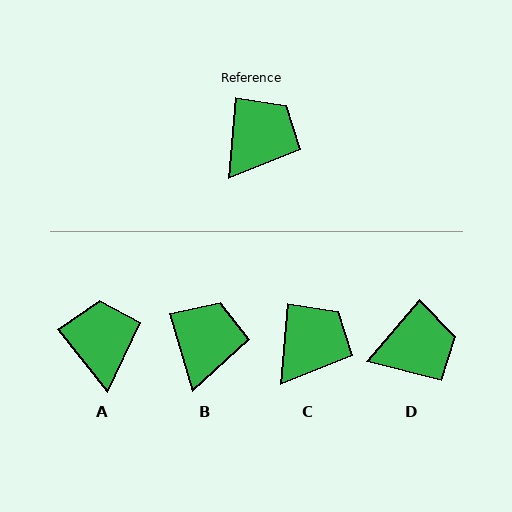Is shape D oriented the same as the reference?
No, it is off by about 36 degrees.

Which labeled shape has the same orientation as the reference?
C.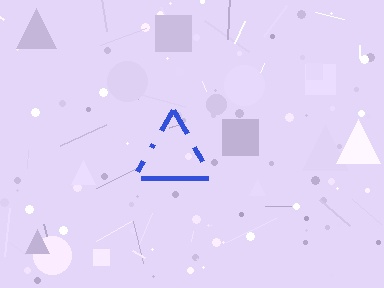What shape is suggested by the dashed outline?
The dashed outline suggests a triangle.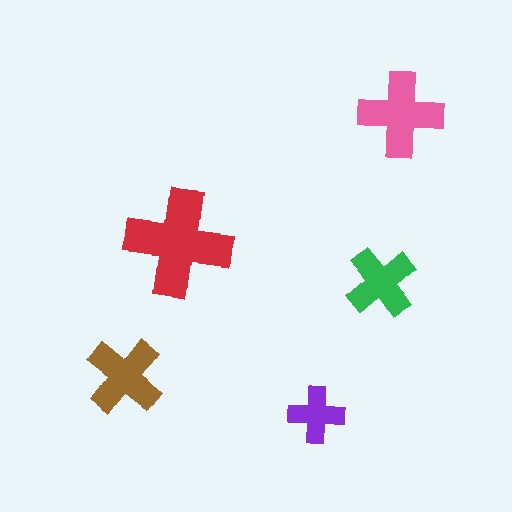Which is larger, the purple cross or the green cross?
The green one.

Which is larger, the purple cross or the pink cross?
The pink one.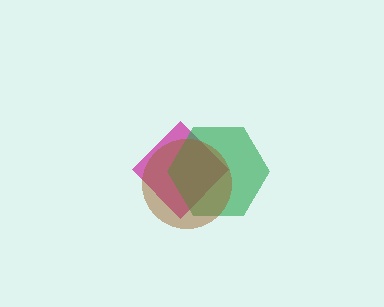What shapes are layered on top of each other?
The layered shapes are: a magenta diamond, a green hexagon, a brown circle.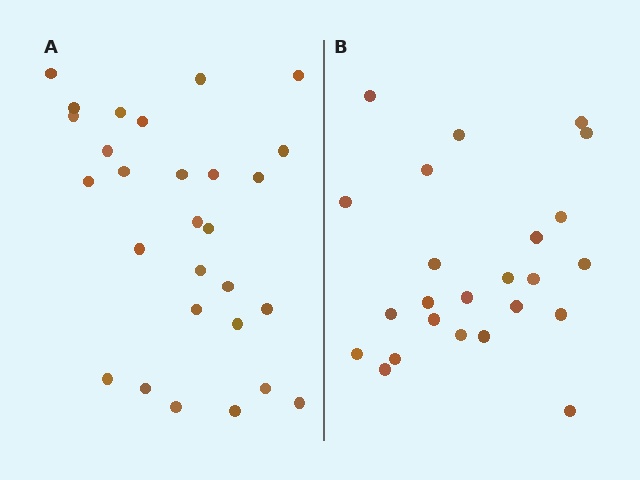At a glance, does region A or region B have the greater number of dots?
Region A (the left region) has more dots.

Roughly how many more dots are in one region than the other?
Region A has about 4 more dots than region B.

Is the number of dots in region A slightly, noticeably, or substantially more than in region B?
Region A has only slightly more — the two regions are fairly close. The ratio is roughly 1.2 to 1.